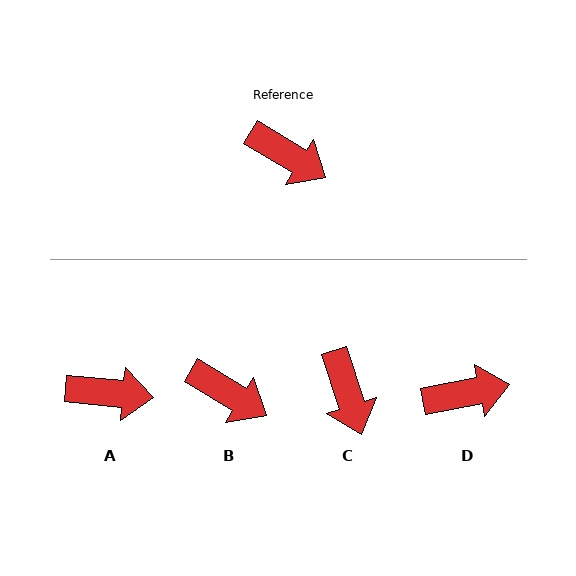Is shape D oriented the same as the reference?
No, it is off by about 43 degrees.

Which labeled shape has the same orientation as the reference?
B.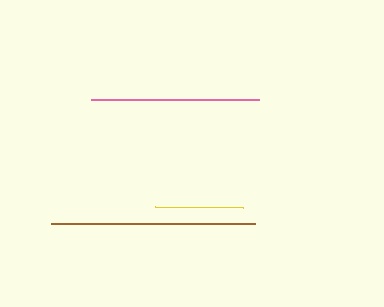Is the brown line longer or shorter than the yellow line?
The brown line is longer than the yellow line.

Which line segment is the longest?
The brown line is the longest at approximately 204 pixels.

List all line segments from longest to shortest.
From longest to shortest: brown, pink, yellow.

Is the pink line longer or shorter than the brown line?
The brown line is longer than the pink line.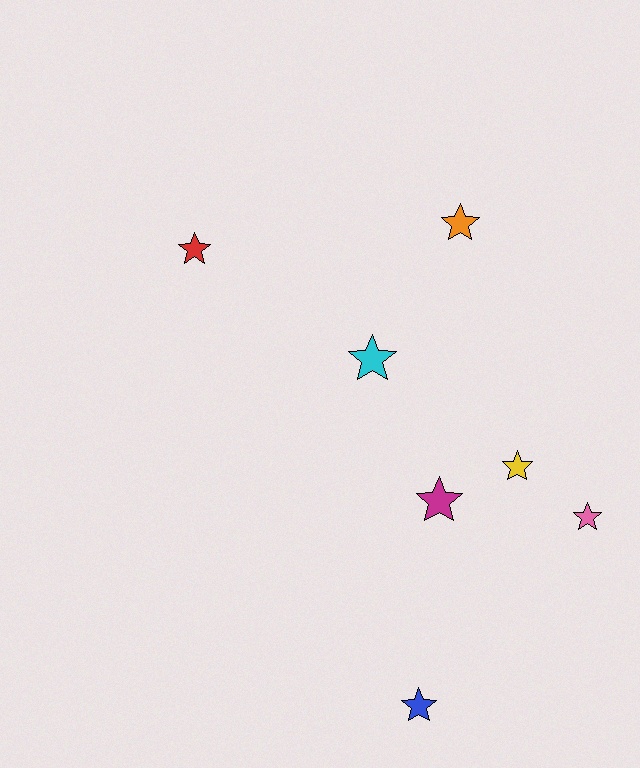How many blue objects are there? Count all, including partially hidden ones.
There is 1 blue object.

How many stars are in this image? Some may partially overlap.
There are 7 stars.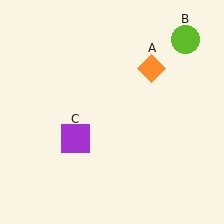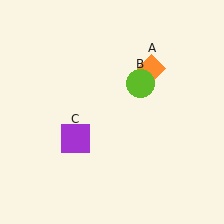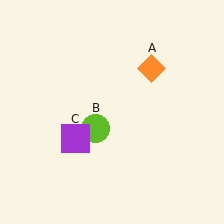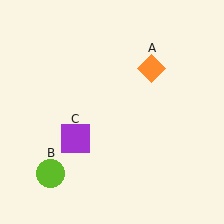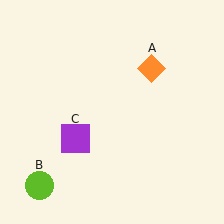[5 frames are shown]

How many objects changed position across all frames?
1 object changed position: lime circle (object B).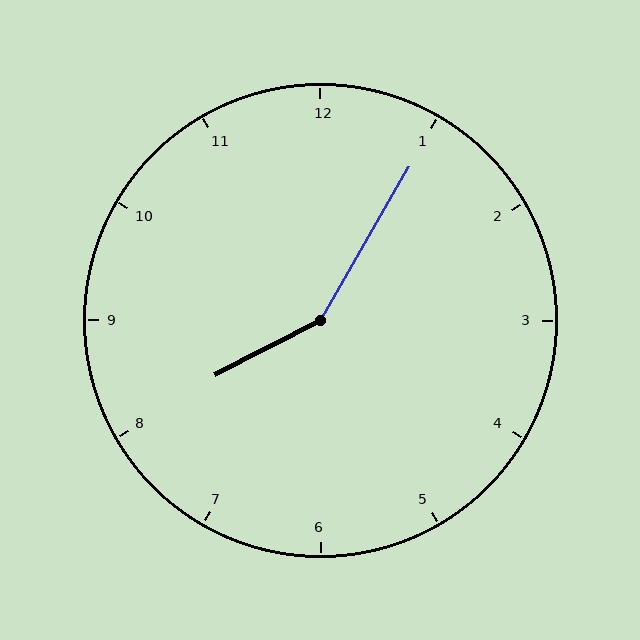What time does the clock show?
8:05.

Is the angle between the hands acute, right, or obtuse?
It is obtuse.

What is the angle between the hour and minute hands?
Approximately 148 degrees.